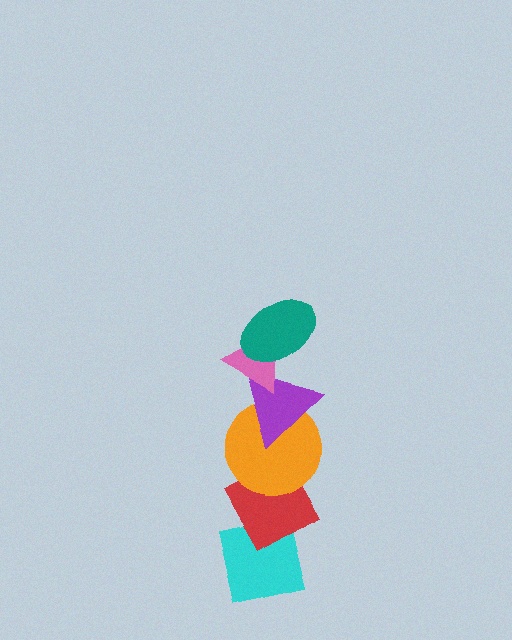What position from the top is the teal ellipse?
The teal ellipse is 1st from the top.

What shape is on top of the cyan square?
The red diamond is on top of the cyan square.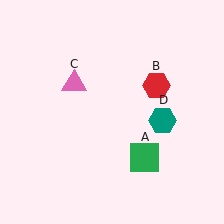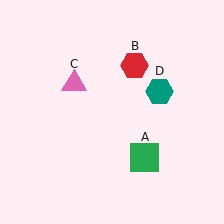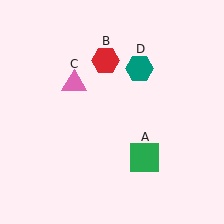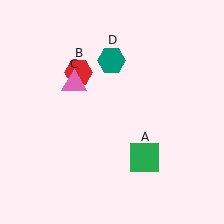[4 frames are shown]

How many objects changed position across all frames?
2 objects changed position: red hexagon (object B), teal hexagon (object D).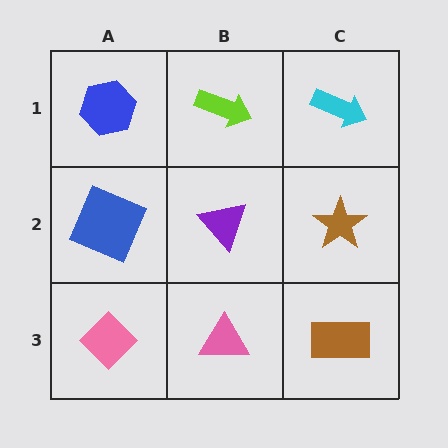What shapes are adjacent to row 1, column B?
A purple triangle (row 2, column B), a blue hexagon (row 1, column A), a cyan arrow (row 1, column C).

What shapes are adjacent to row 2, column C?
A cyan arrow (row 1, column C), a brown rectangle (row 3, column C), a purple triangle (row 2, column B).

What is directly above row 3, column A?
A blue square.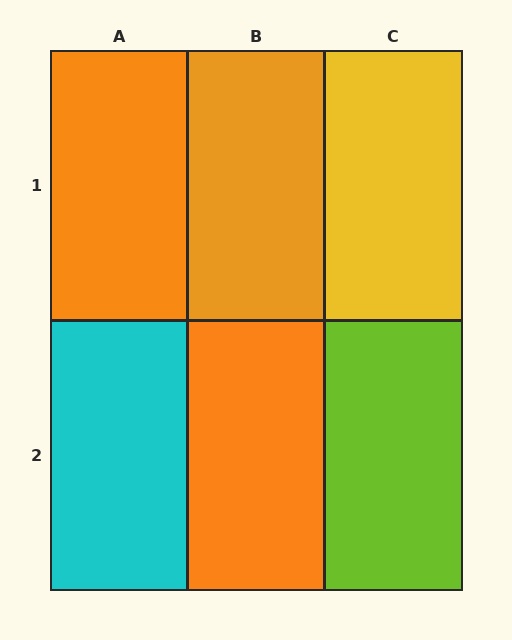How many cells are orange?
3 cells are orange.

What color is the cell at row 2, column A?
Cyan.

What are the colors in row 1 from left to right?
Orange, orange, yellow.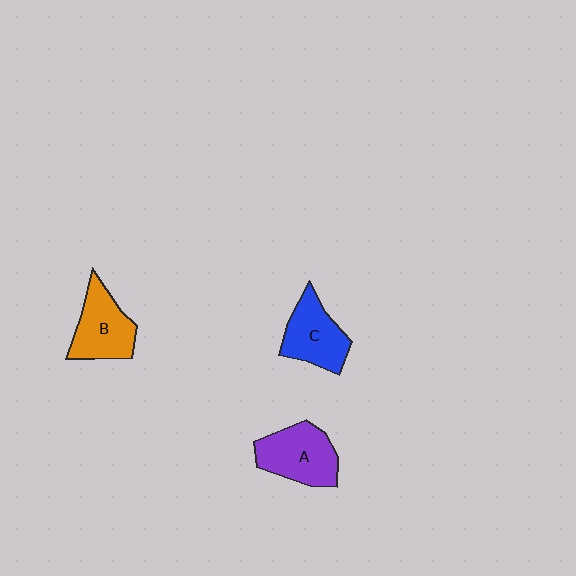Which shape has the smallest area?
Shape C (blue).